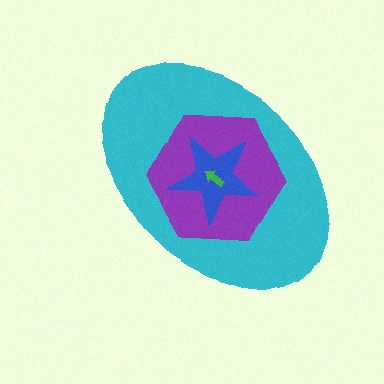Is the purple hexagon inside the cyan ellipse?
Yes.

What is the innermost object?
The green arrow.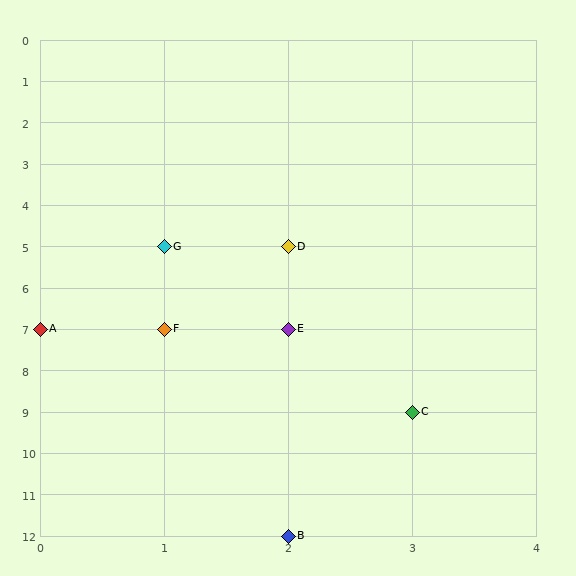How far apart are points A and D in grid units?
Points A and D are 2 columns and 2 rows apart (about 2.8 grid units diagonally).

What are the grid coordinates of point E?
Point E is at grid coordinates (2, 7).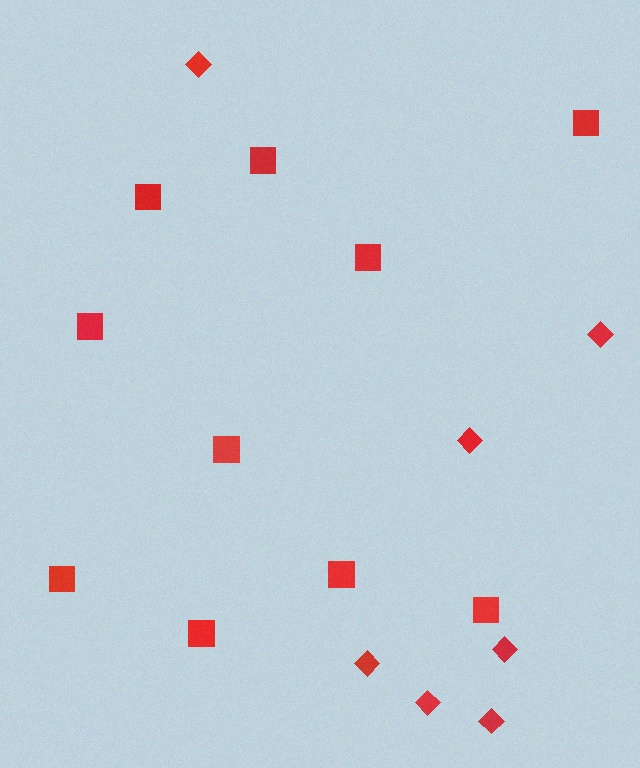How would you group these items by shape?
There are 2 groups: one group of squares (10) and one group of diamonds (7).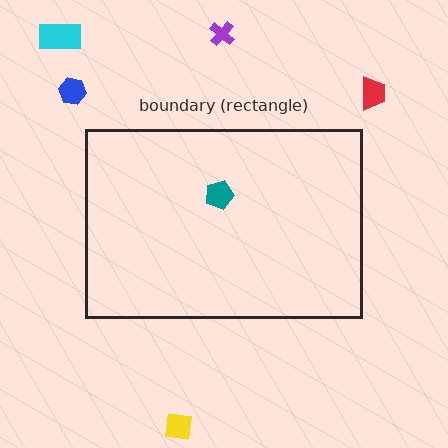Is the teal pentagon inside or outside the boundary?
Inside.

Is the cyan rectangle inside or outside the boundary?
Outside.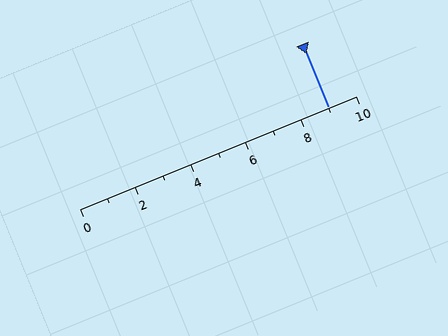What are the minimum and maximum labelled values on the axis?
The axis runs from 0 to 10.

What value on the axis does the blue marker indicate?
The marker indicates approximately 9.